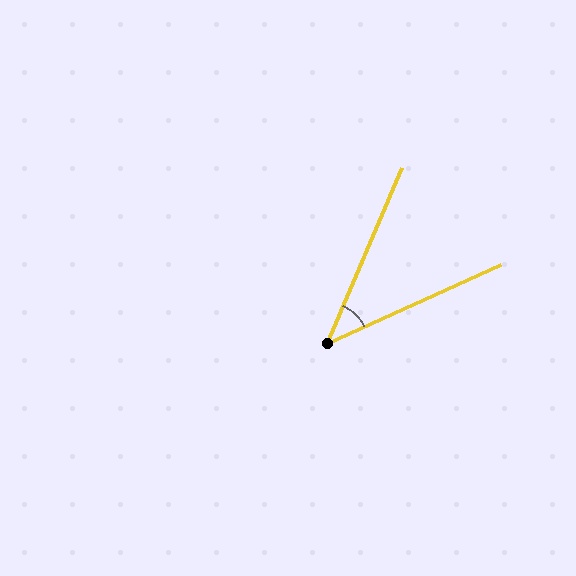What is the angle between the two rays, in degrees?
Approximately 42 degrees.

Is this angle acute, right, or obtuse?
It is acute.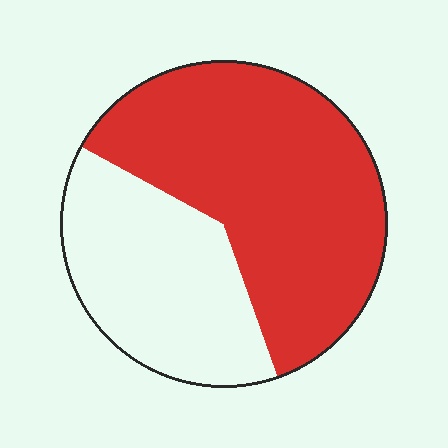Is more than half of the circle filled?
Yes.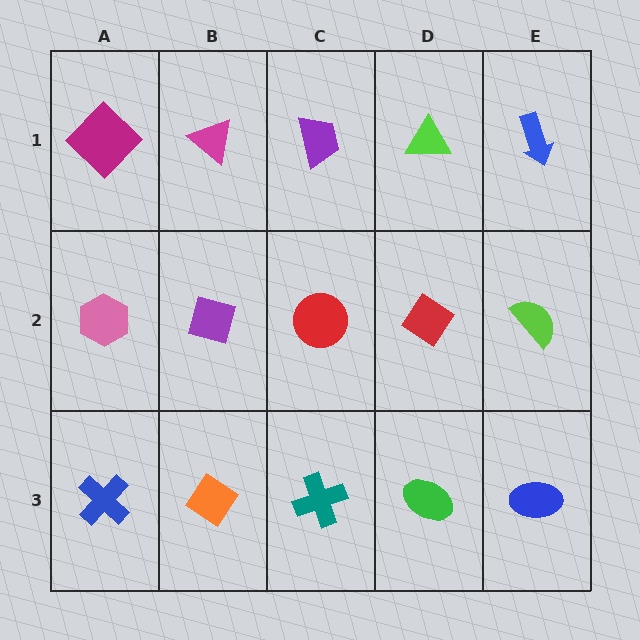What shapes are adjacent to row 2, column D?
A lime triangle (row 1, column D), a green ellipse (row 3, column D), a red circle (row 2, column C), a lime semicircle (row 2, column E).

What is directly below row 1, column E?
A lime semicircle.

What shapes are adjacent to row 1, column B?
A purple diamond (row 2, column B), a magenta diamond (row 1, column A), a purple trapezoid (row 1, column C).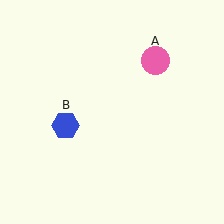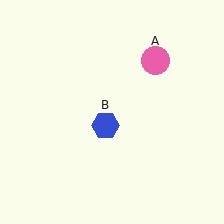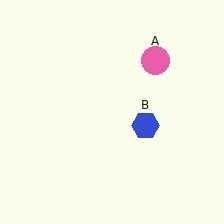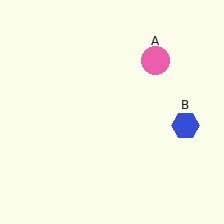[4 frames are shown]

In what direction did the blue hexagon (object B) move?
The blue hexagon (object B) moved right.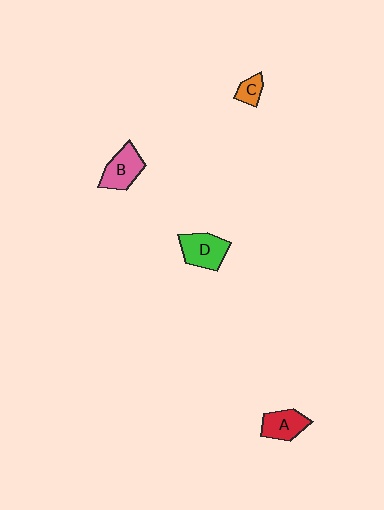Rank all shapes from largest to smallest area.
From largest to smallest: D (green), B (pink), A (red), C (orange).